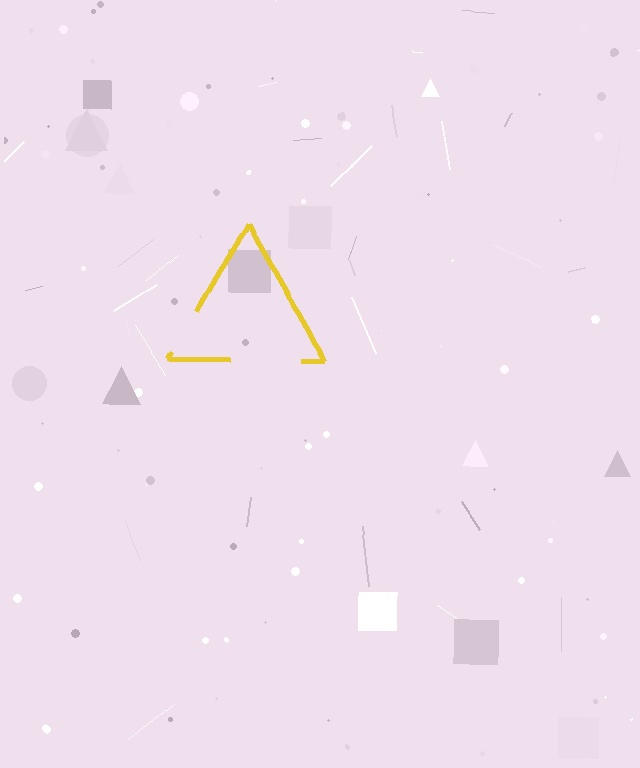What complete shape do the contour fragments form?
The contour fragments form a triangle.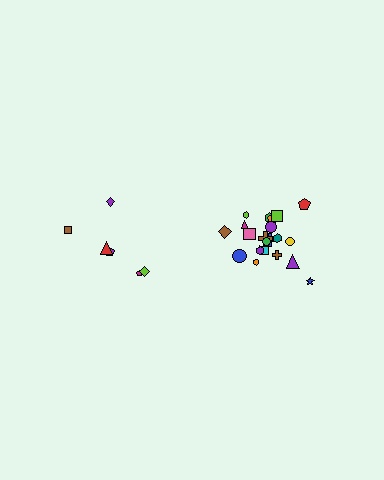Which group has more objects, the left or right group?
The right group.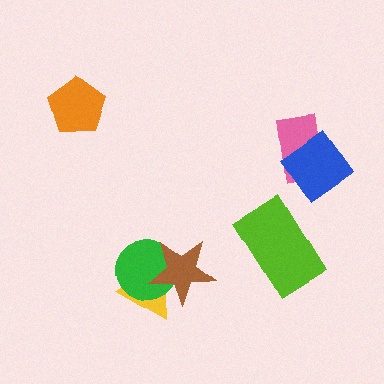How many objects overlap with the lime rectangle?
0 objects overlap with the lime rectangle.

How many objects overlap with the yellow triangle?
2 objects overlap with the yellow triangle.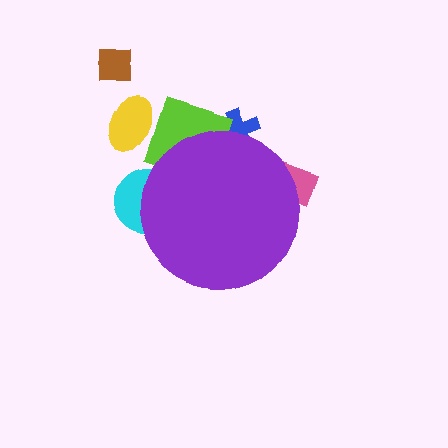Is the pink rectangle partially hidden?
Yes, the pink rectangle is partially hidden behind the purple circle.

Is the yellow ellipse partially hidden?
No, the yellow ellipse is fully visible.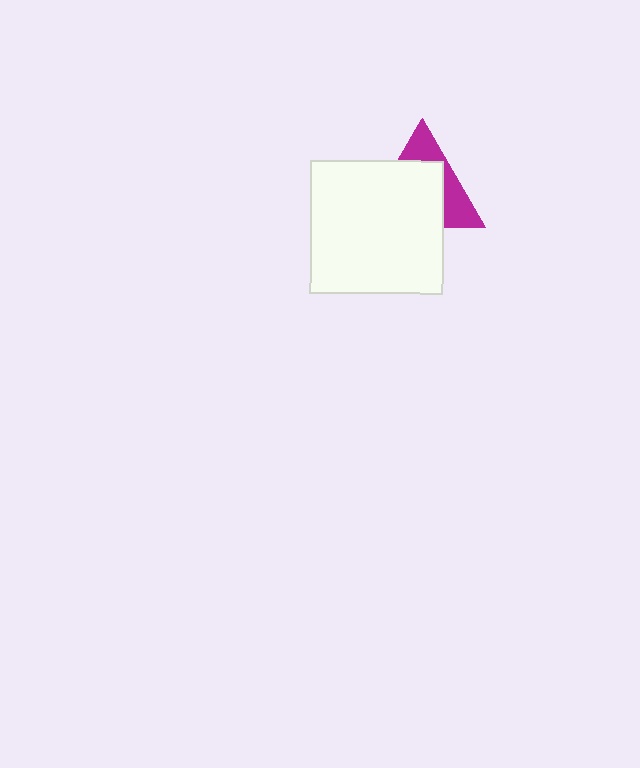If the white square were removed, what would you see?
You would see the complete magenta triangle.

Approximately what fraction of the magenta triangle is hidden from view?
Roughly 64% of the magenta triangle is hidden behind the white square.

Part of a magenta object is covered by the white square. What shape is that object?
It is a triangle.